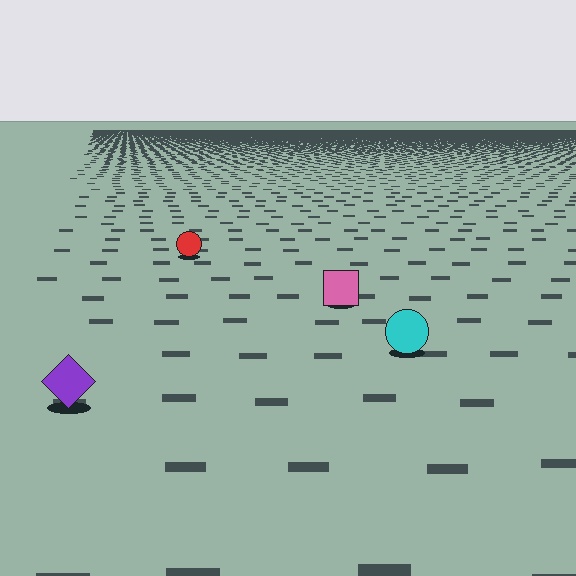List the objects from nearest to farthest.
From nearest to farthest: the purple diamond, the cyan circle, the pink square, the red circle.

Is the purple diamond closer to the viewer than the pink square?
Yes. The purple diamond is closer — you can tell from the texture gradient: the ground texture is coarser near it.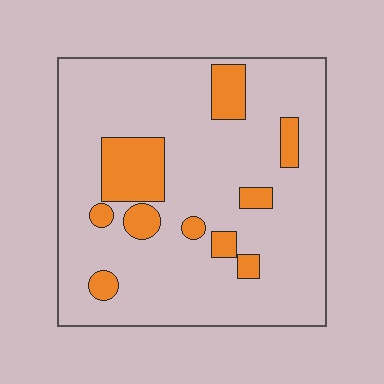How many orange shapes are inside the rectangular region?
10.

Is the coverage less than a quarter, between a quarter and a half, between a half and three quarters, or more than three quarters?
Less than a quarter.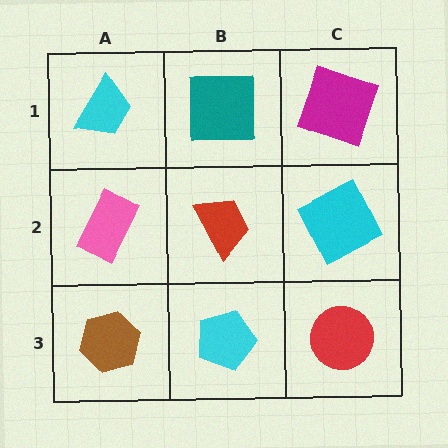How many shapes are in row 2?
3 shapes.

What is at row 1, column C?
A magenta square.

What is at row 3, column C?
A red circle.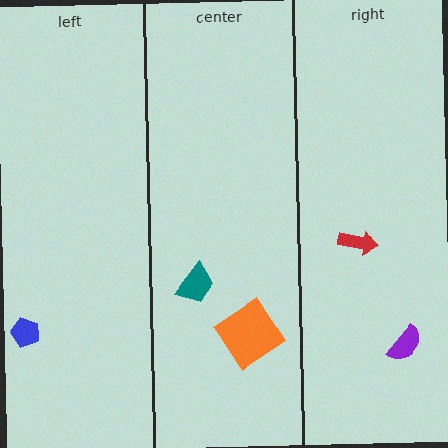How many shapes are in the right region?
2.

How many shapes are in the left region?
1.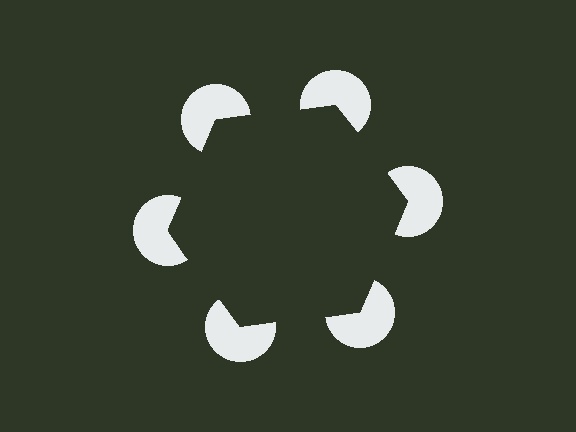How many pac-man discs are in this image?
There are 6 — one at each vertex of the illusory hexagon.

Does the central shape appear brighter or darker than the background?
It typically appears slightly darker than the background, even though no actual brightness change is drawn.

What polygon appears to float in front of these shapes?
An illusory hexagon — its edges are inferred from the aligned wedge cuts in the pac-man discs, not physically drawn.